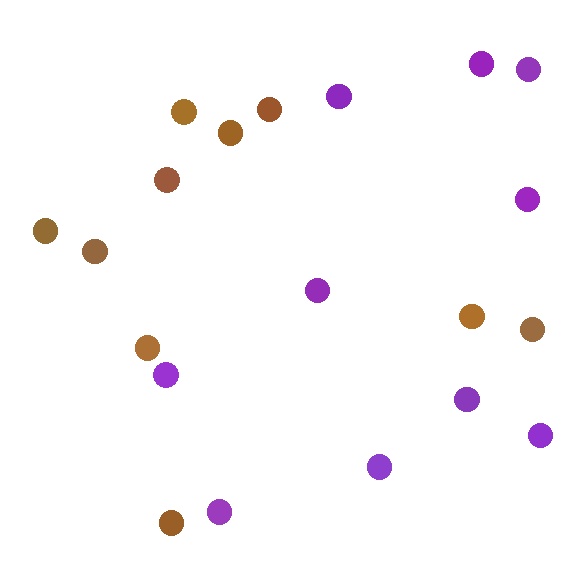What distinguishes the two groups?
There are 2 groups: one group of purple circles (10) and one group of brown circles (10).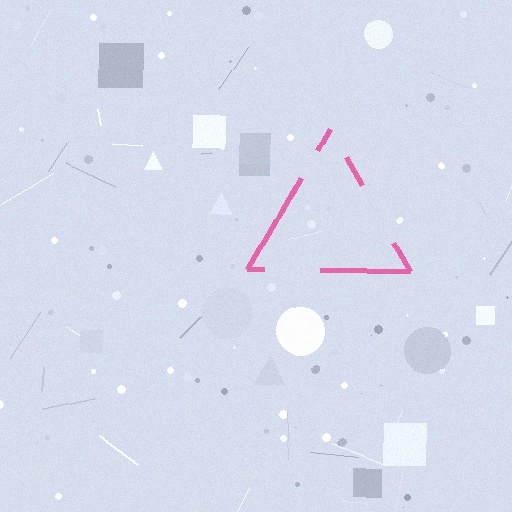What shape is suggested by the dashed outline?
The dashed outline suggests a triangle.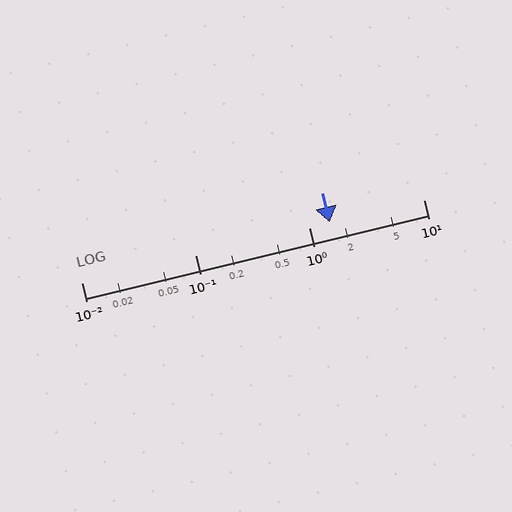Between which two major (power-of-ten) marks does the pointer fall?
The pointer is between 1 and 10.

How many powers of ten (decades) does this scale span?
The scale spans 3 decades, from 0.01 to 10.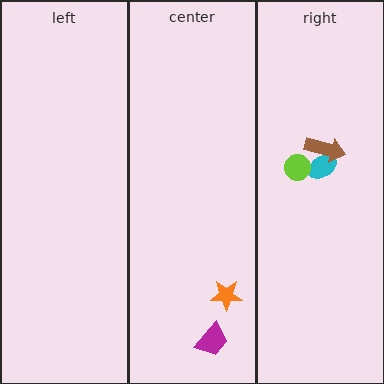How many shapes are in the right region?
3.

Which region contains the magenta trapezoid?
The center region.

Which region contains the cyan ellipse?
The right region.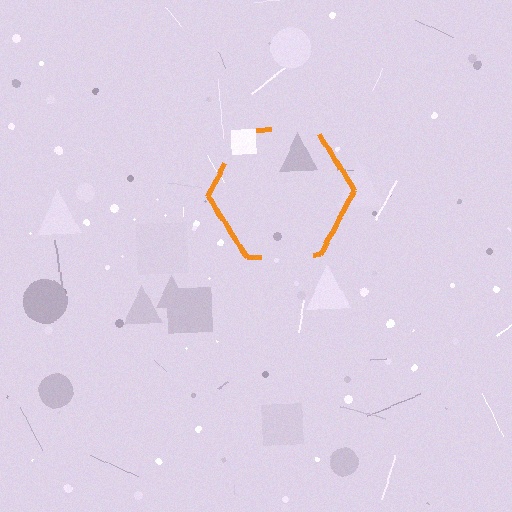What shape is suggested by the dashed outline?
The dashed outline suggests a hexagon.